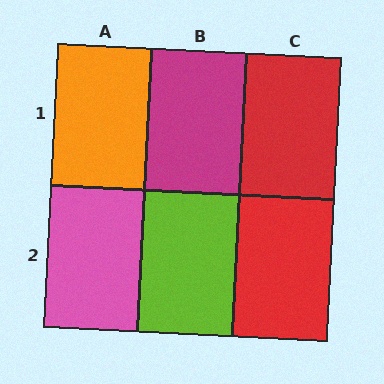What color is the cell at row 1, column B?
Magenta.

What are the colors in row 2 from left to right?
Pink, lime, red.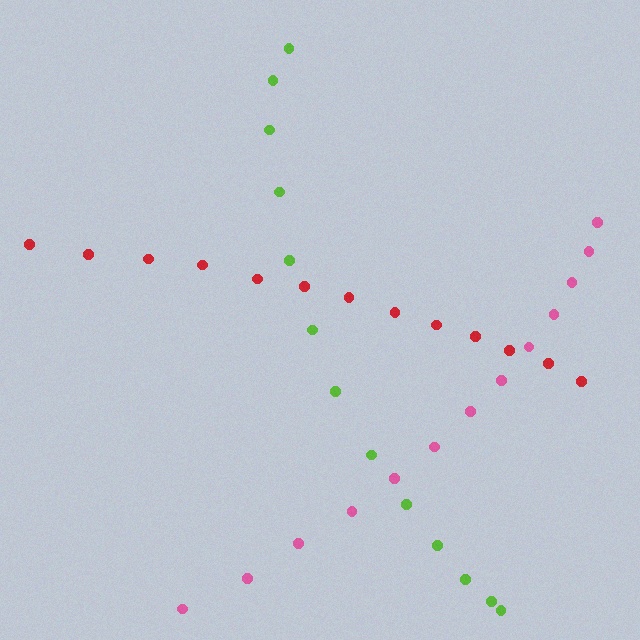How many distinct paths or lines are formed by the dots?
There are 3 distinct paths.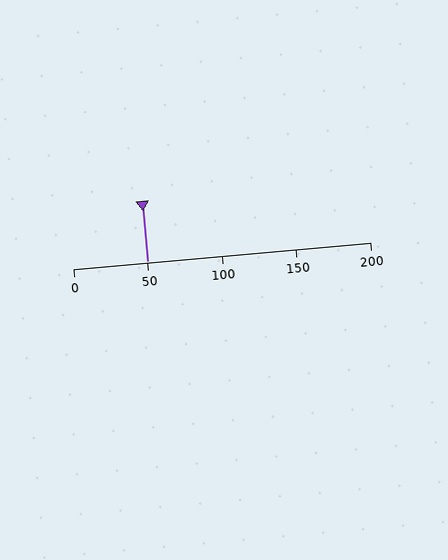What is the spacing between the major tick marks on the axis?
The major ticks are spaced 50 apart.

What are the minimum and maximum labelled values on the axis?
The axis runs from 0 to 200.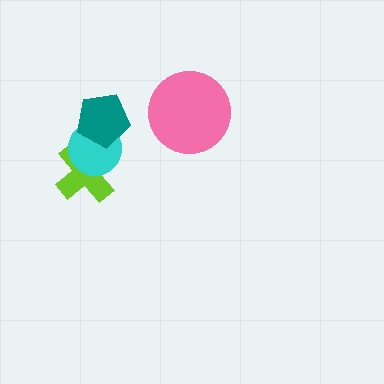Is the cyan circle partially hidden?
Yes, it is partially covered by another shape.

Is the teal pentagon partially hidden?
No, no other shape covers it.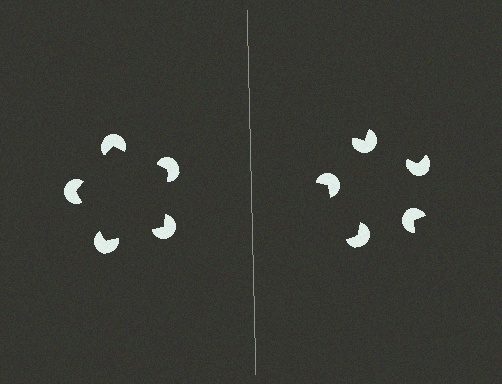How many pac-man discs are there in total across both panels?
10 — 5 on each side.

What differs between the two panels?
The pac-man discs are positioned identically on both sides; only the wedge orientations differ. On the left they align to a pentagon; on the right they are misaligned.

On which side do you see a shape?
An illusory pentagon appears on the left side. On the right side the wedge cuts are rotated, so no coherent shape forms.